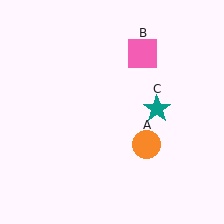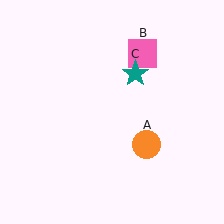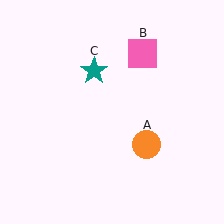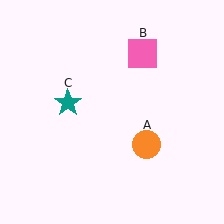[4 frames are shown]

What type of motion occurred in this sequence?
The teal star (object C) rotated counterclockwise around the center of the scene.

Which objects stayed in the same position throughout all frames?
Orange circle (object A) and pink square (object B) remained stationary.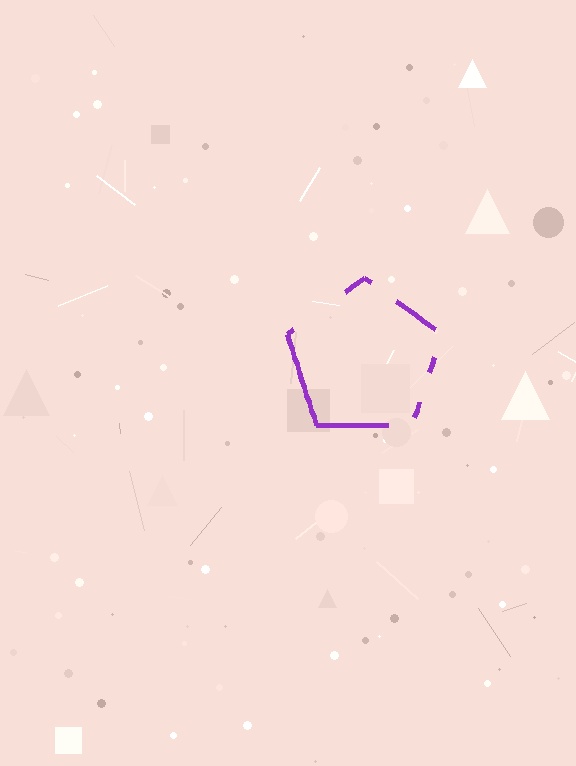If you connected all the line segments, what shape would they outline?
They would outline a pentagon.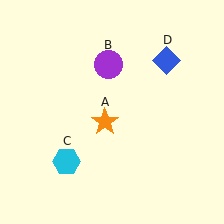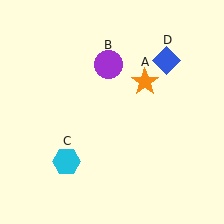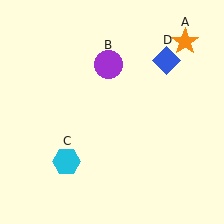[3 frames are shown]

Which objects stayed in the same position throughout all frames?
Purple circle (object B) and cyan hexagon (object C) and blue diamond (object D) remained stationary.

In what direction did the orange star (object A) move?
The orange star (object A) moved up and to the right.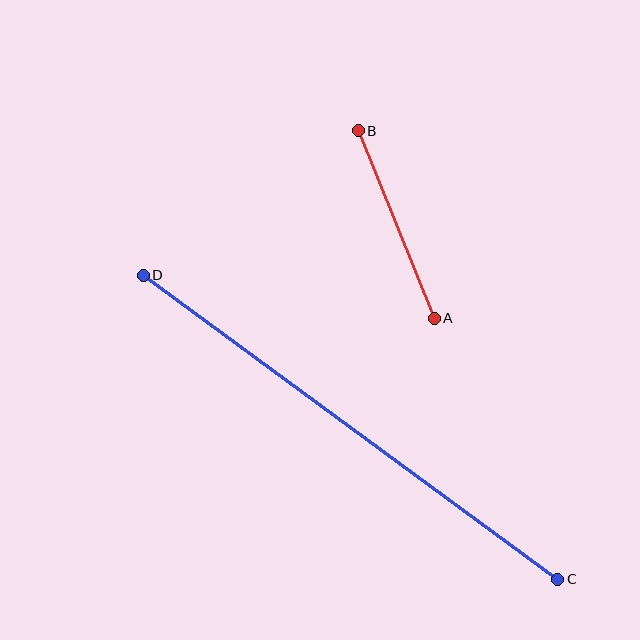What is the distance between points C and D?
The distance is approximately 514 pixels.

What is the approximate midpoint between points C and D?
The midpoint is at approximately (351, 427) pixels.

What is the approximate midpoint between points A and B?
The midpoint is at approximately (396, 225) pixels.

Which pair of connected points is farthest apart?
Points C and D are farthest apart.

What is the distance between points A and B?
The distance is approximately 202 pixels.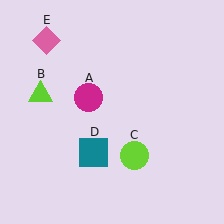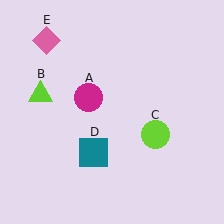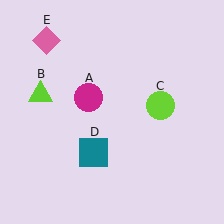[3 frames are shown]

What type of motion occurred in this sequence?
The lime circle (object C) rotated counterclockwise around the center of the scene.